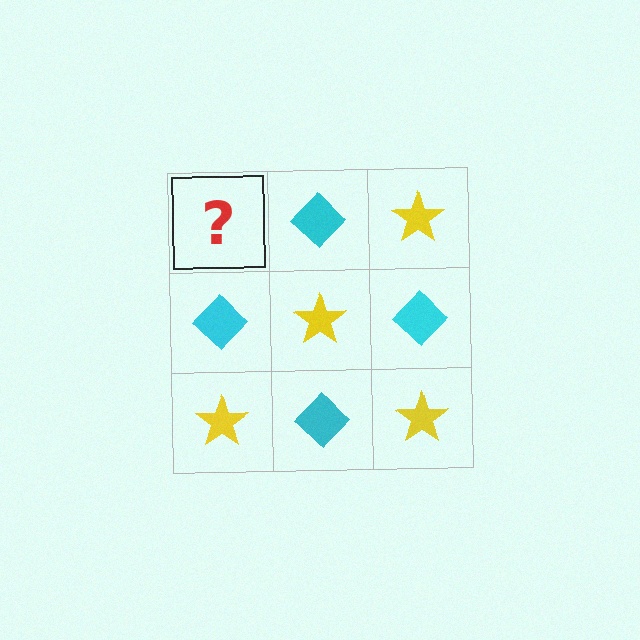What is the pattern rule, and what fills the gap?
The rule is that it alternates yellow star and cyan diamond in a checkerboard pattern. The gap should be filled with a yellow star.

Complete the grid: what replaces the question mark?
The question mark should be replaced with a yellow star.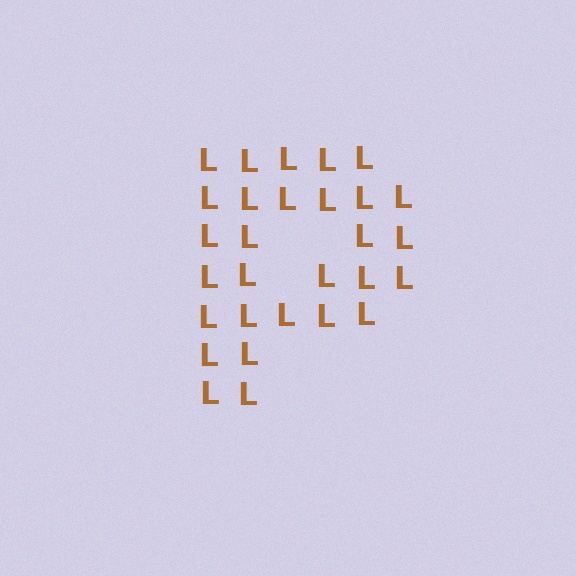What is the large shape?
The large shape is the letter P.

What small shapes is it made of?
It is made of small letter L's.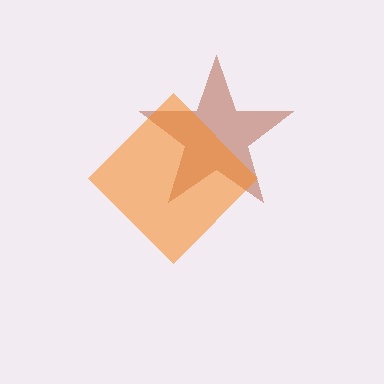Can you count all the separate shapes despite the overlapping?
Yes, there are 2 separate shapes.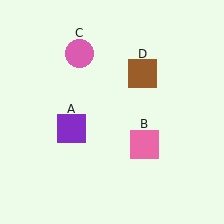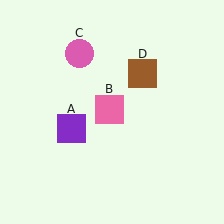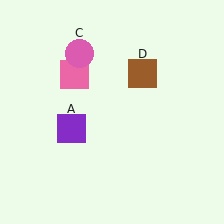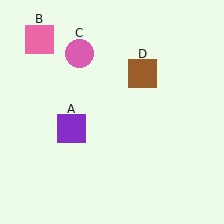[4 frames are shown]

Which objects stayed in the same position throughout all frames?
Purple square (object A) and pink circle (object C) and brown square (object D) remained stationary.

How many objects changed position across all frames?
1 object changed position: pink square (object B).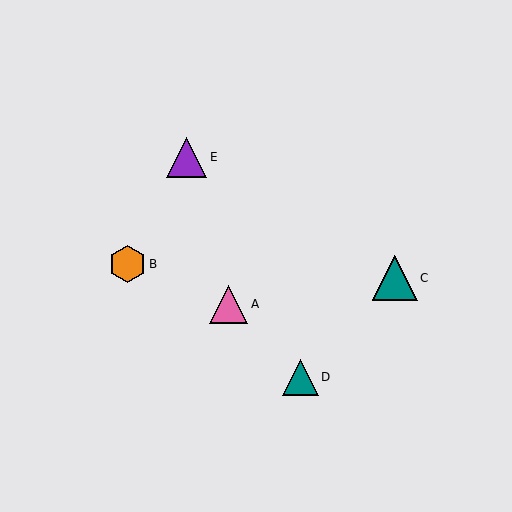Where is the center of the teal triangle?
The center of the teal triangle is at (300, 377).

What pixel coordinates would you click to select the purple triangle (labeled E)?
Click at (187, 157) to select the purple triangle E.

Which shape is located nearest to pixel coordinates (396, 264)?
The teal triangle (labeled C) at (395, 278) is nearest to that location.